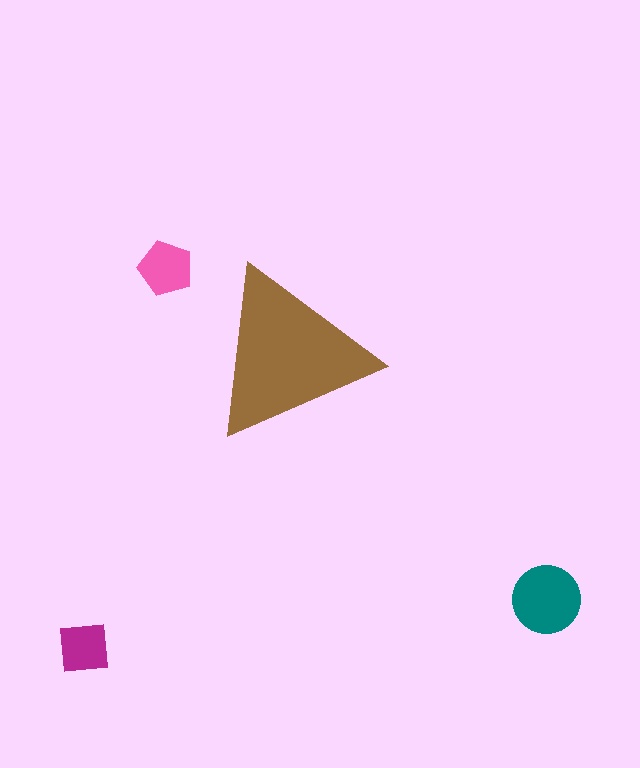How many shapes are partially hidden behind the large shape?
0 shapes are partially hidden.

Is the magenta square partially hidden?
No, the magenta square is fully visible.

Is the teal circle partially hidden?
No, the teal circle is fully visible.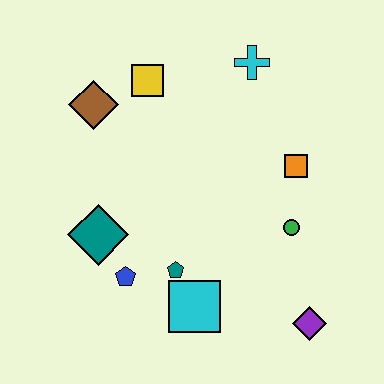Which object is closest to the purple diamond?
The green circle is closest to the purple diamond.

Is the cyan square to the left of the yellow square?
No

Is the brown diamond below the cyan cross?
Yes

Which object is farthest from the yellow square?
The purple diamond is farthest from the yellow square.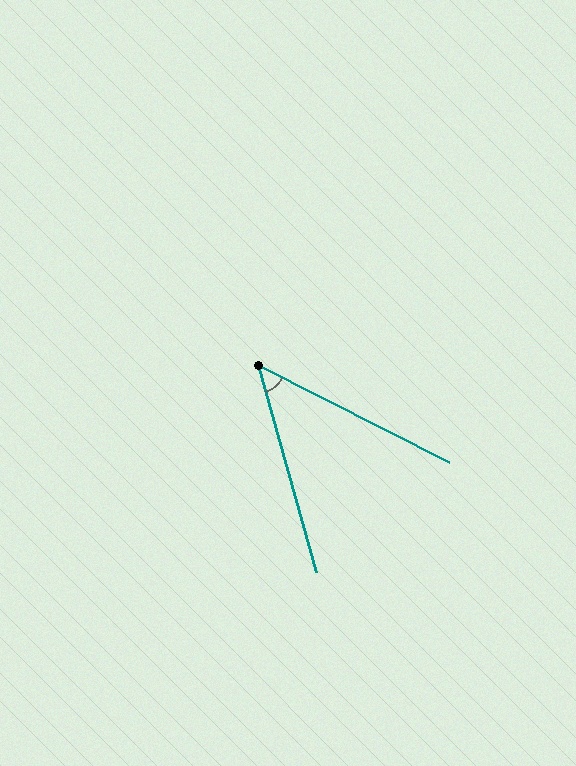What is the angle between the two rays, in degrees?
Approximately 47 degrees.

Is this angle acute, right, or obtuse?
It is acute.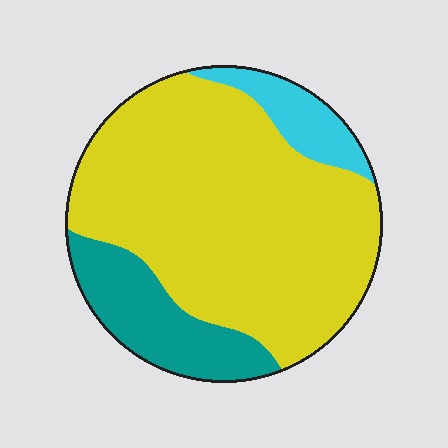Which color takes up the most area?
Yellow, at roughly 75%.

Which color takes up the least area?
Cyan, at roughly 10%.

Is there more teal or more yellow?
Yellow.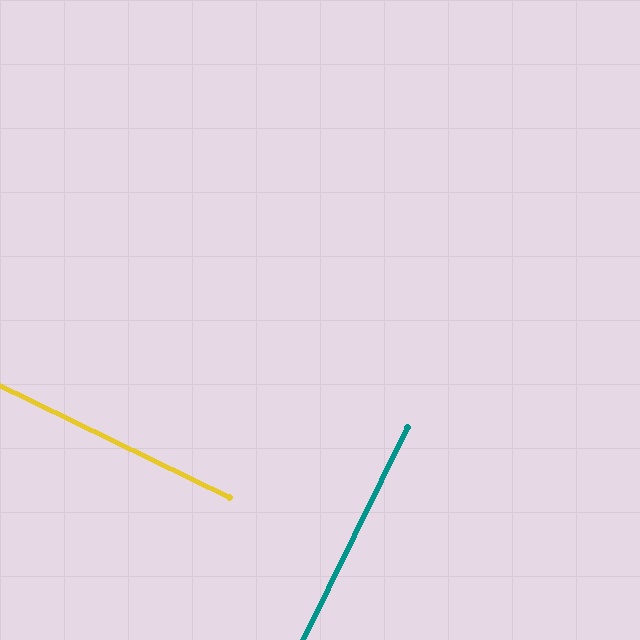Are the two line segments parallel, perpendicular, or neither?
Perpendicular — they meet at approximately 90°.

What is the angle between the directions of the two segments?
Approximately 90 degrees.